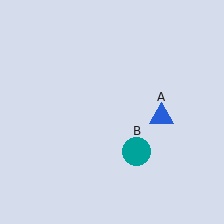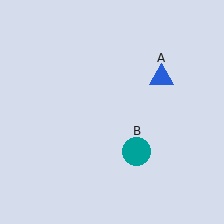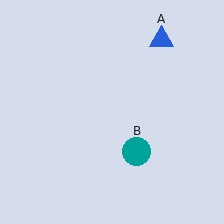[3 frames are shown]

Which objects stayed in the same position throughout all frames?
Teal circle (object B) remained stationary.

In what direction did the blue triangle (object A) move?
The blue triangle (object A) moved up.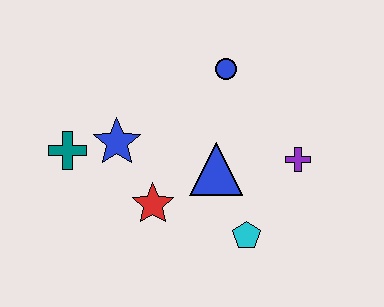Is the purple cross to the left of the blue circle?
No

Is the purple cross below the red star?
No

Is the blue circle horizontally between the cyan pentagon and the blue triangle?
Yes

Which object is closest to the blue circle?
The blue triangle is closest to the blue circle.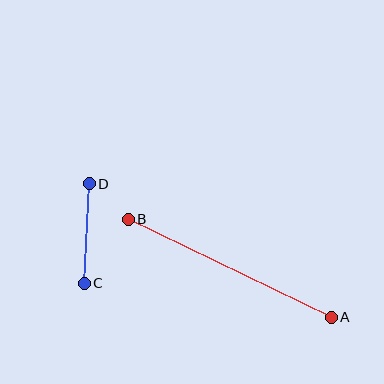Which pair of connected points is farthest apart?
Points A and B are farthest apart.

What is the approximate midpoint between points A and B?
The midpoint is at approximately (230, 268) pixels.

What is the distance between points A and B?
The distance is approximately 225 pixels.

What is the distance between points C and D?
The distance is approximately 100 pixels.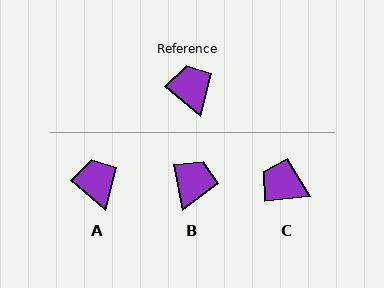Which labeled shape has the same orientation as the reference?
A.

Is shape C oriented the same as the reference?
No, it is off by about 47 degrees.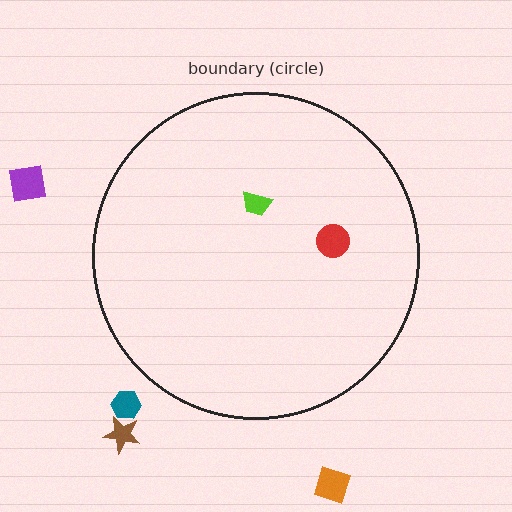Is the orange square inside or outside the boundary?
Outside.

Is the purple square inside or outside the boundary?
Outside.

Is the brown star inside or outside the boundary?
Outside.